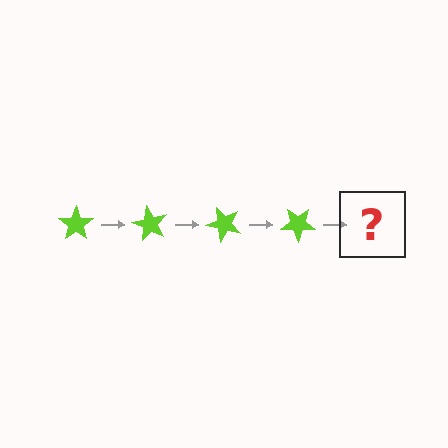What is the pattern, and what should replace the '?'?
The pattern is that the star rotates 60 degrees each step. The '?' should be a lime star rotated 240 degrees.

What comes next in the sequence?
The next element should be a lime star rotated 240 degrees.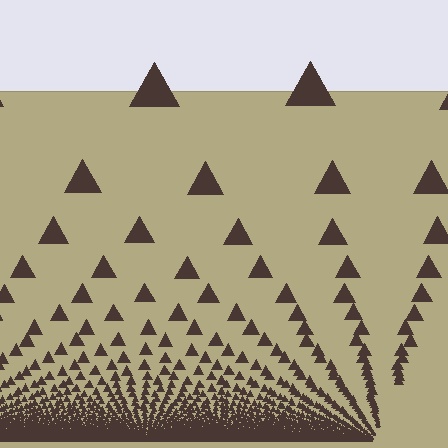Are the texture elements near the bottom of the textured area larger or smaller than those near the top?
Smaller. The gradient is inverted — elements near the bottom are smaller and denser.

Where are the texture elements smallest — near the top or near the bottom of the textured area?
Near the bottom.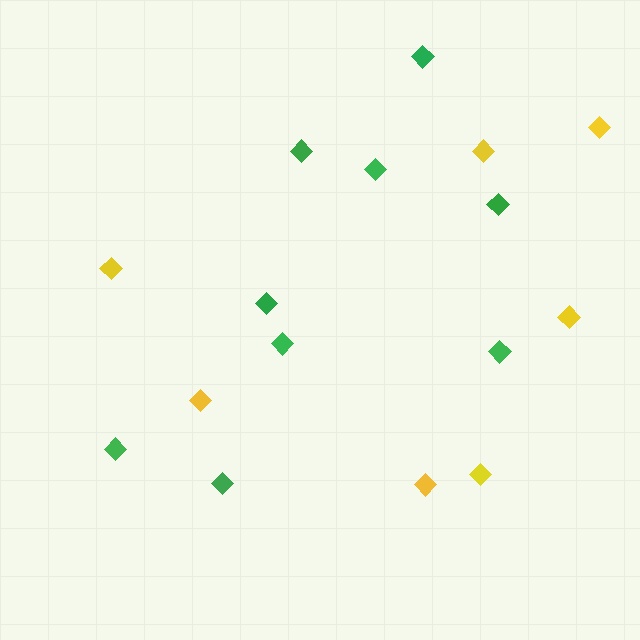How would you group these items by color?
There are 2 groups: one group of yellow diamonds (7) and one group of green diamonds (9).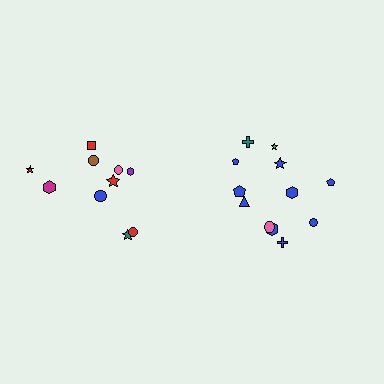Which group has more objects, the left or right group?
The right group.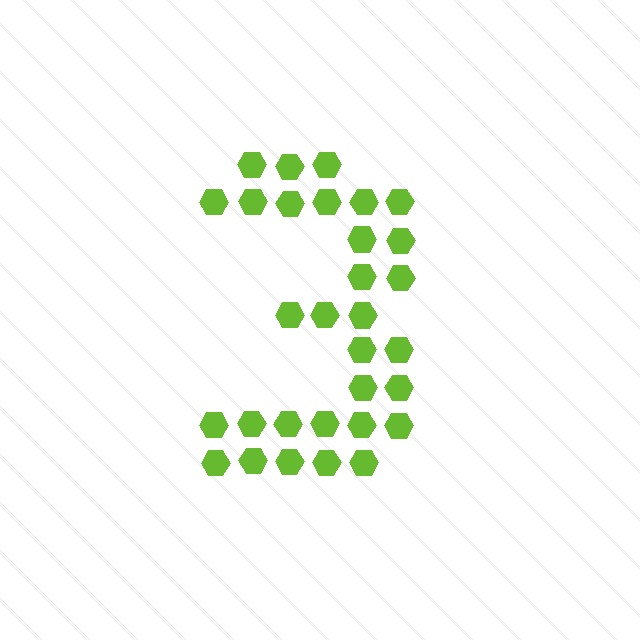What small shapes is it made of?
It is made of small hexagons.